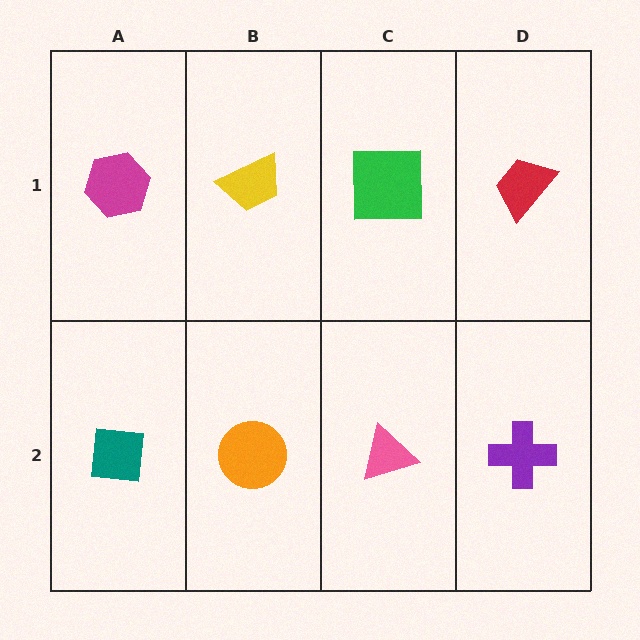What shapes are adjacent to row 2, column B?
A yellow trapezoid (row 1, column B), a teal square (row 2, column A), a pink triangle (row 2, column C).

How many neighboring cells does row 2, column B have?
3.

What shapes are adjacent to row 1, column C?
A pink triangle (row 2, column C), a yellow trapezoid (row 1, column B), a red trapezoid (row 1, column D).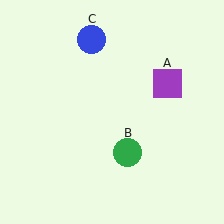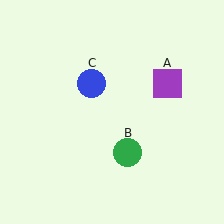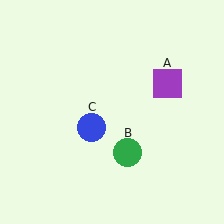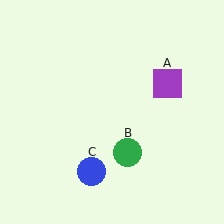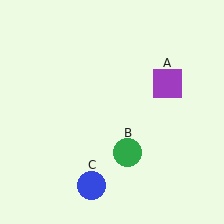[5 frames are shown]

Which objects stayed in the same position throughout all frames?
Purple square (object A) and green circle (object B) remained stationary.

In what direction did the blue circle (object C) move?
The blue circle (object C) moved down.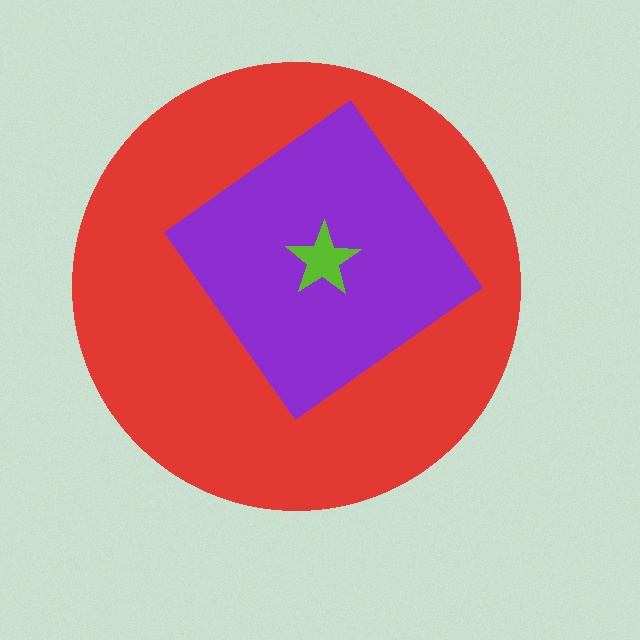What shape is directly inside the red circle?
The purple diamond.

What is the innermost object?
The lime star.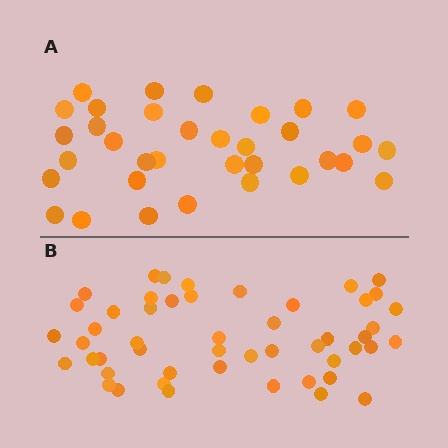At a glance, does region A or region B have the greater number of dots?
Region B (the bottom region) has more dots.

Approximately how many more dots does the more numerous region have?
Region B has approximately 15 more dots than region A.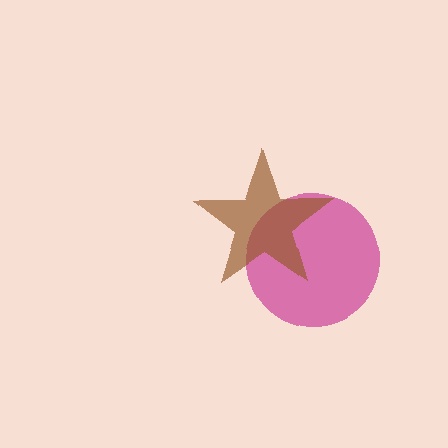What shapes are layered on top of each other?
The layered shapes are: a magenta circle, a brown star.